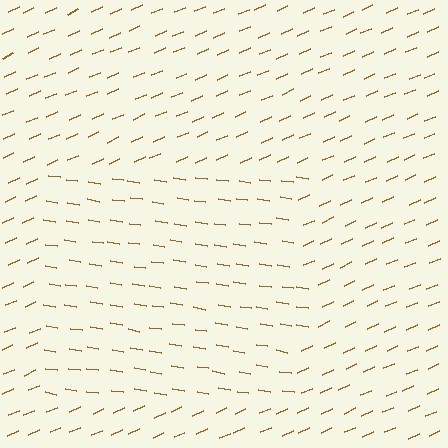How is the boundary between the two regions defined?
The boundary is defined purely by a change in line orientation (approximately 32 degrees difference). All lines are the same color and thickness.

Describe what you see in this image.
The image is filled with small brown line segments. A rectangle region in the image has lines oriented differently from the surrounding lines, creating a visible texture boundary.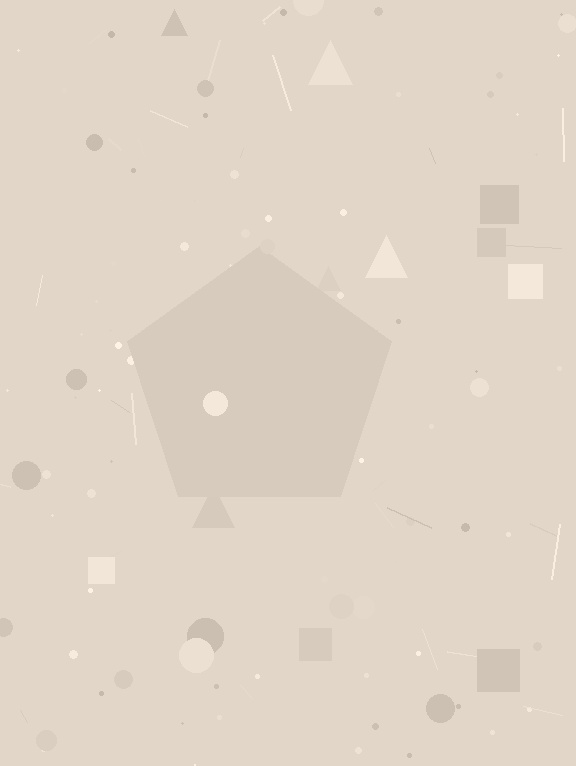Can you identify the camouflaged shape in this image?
The camouflaged shape is a pentagon.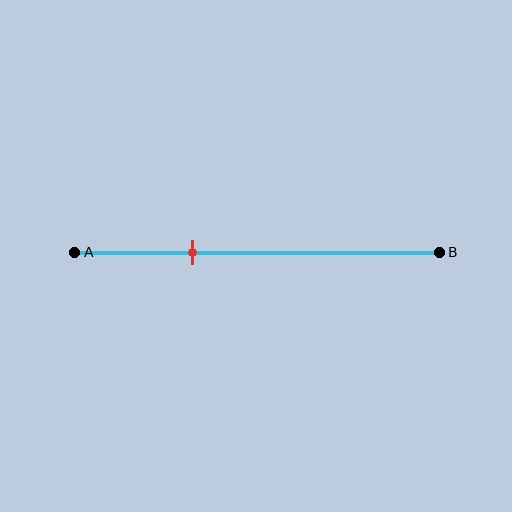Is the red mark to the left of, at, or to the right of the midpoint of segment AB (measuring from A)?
The red mark is to the left of the midpoint of segment AB.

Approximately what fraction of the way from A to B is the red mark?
The red mark is approximately 30% of the way from A to B.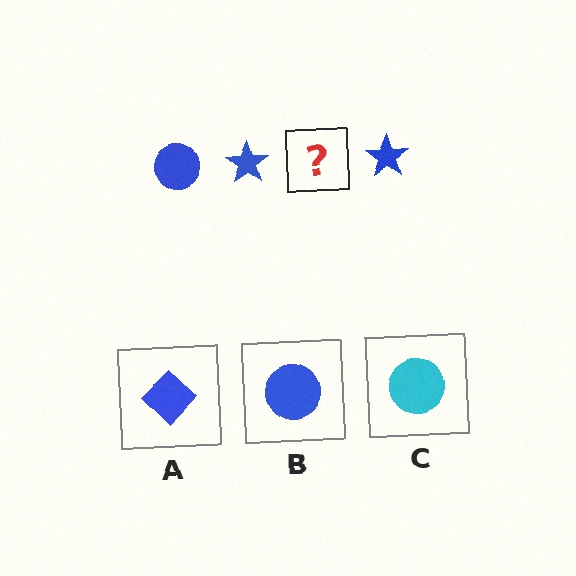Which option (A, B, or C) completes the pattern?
B.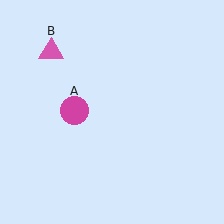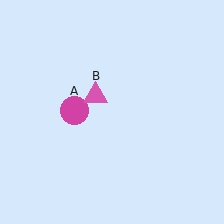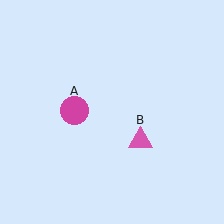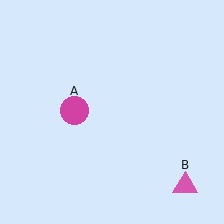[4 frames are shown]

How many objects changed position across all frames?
1 object changed position: pink triangle (object B).